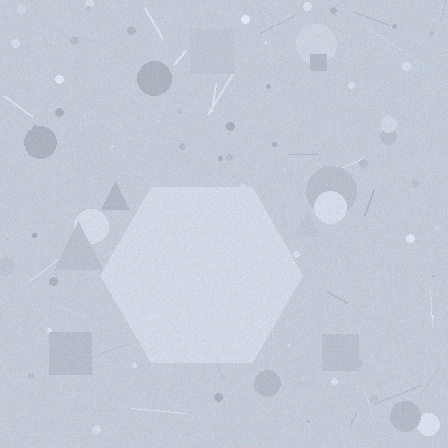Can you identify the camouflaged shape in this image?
The camouflaged shape is a hexagon.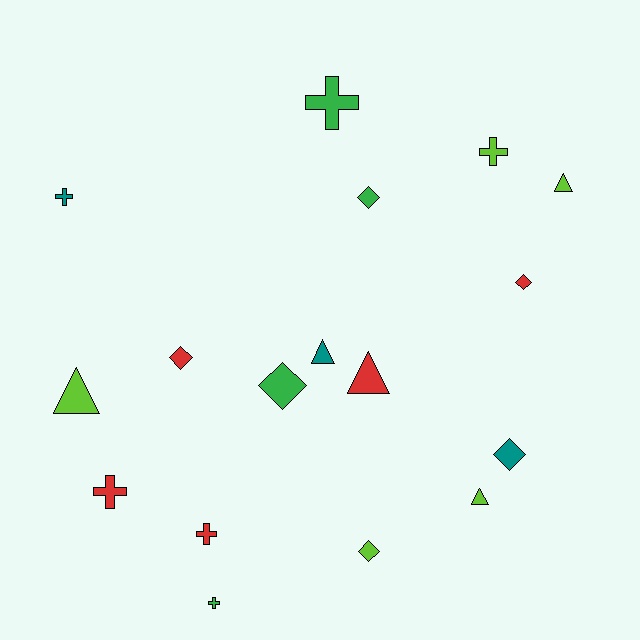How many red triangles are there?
There is 1 red triangle.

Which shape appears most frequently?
Cross, with 6 objects.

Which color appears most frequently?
Red, with 5 objects.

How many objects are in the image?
There are 17 objects.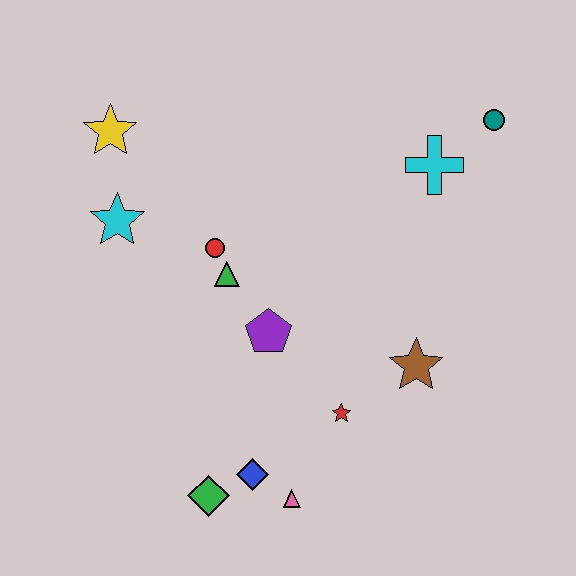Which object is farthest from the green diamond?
The teal circle is farthest from the green diamond.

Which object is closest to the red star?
The brown star is closest to the red star.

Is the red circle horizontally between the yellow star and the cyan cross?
Yes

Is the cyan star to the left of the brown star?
Yes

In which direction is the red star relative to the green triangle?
The red star is below the green triangle.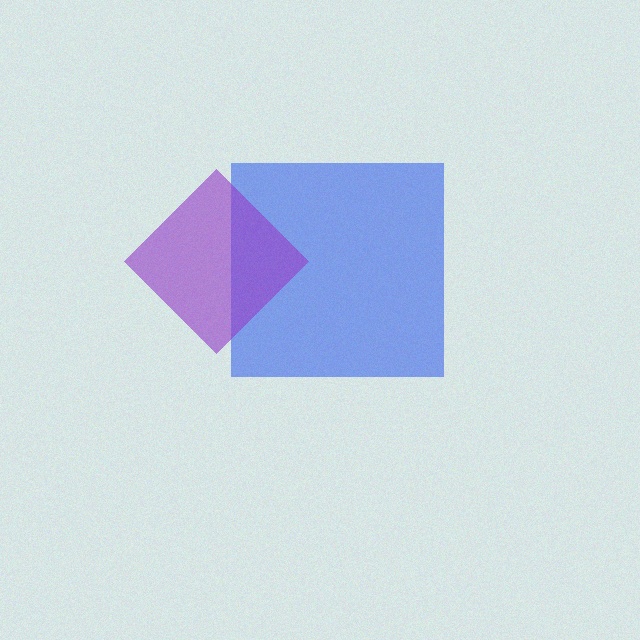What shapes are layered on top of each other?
The layered shapes are: a blue square, a purple diamond.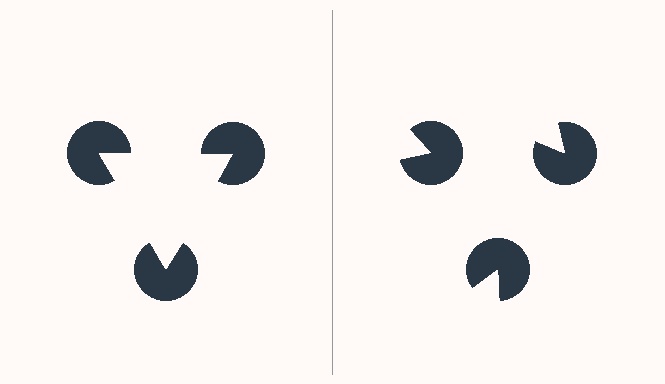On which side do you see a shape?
An illusory triangle appears on the left side. On the right side the wedge cuts are rotated, so no coherent shape forms.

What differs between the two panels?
The pac-man discs are positioned identically on both sides; only the wedge orientations differ. On the left they align to a triangle; on the right they are misaligned.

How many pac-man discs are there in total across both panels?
6 — 3 on each side.